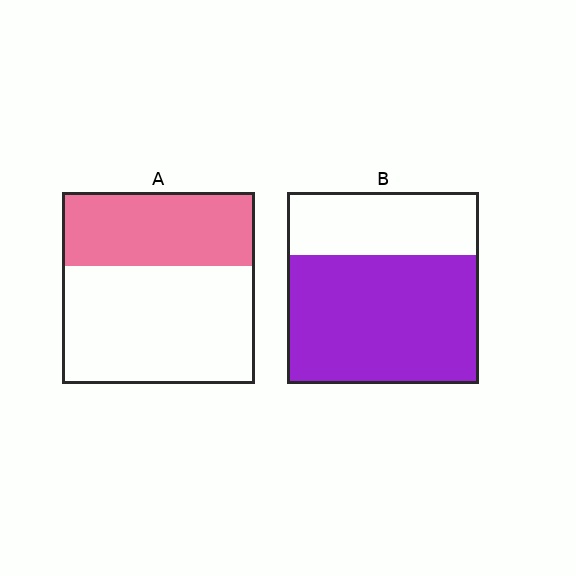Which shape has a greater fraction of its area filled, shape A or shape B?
Shape B.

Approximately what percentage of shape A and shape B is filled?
A is approximately 40% and B is approximately 65%.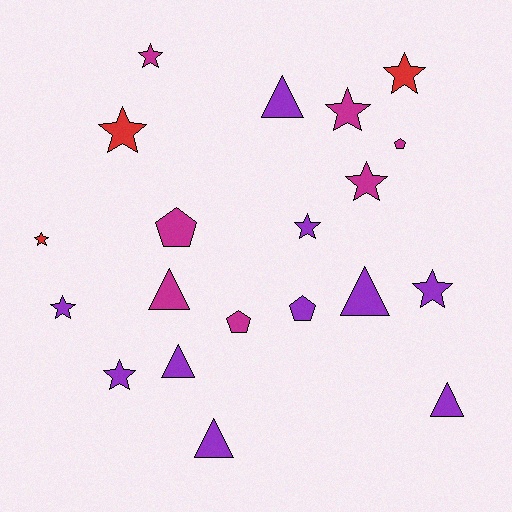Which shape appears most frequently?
Star, with 10 objects.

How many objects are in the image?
There are 20 objects.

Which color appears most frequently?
Purple, with 10 objects.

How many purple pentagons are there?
There is 1 purple pentagon.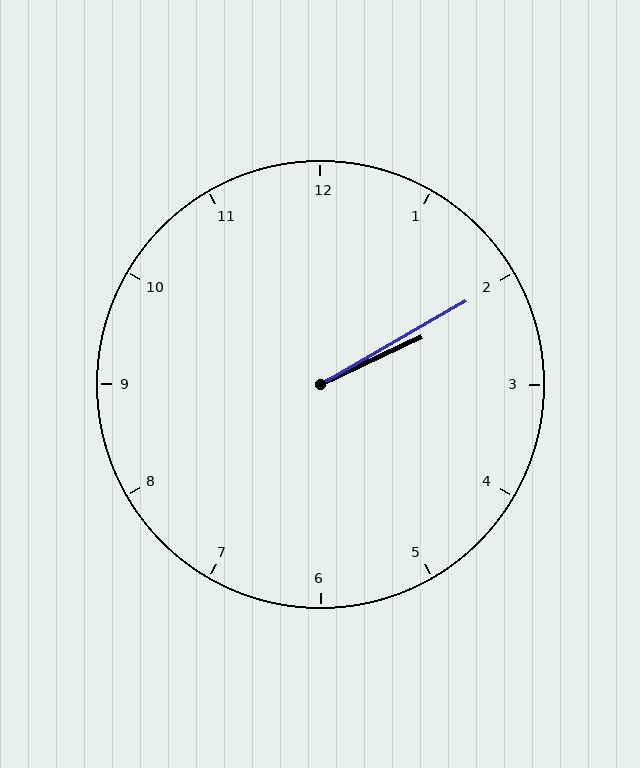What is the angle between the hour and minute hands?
Approximately 5 degrees.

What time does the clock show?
2:10.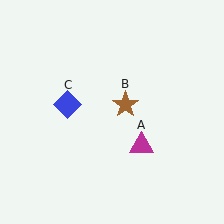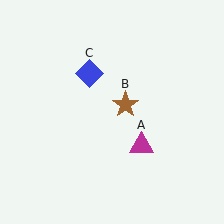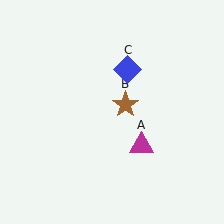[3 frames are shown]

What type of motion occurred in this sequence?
The blue diamond (object C) rotated clockwise around the center of the scene.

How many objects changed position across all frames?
1 object changed position: blue diamond (object C).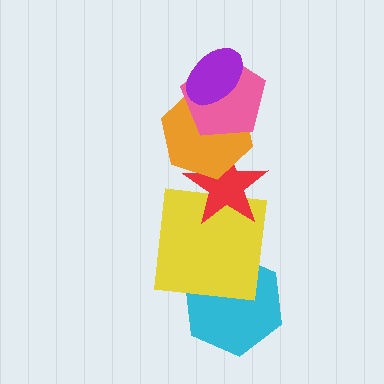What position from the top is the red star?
The red star is 4th from the top.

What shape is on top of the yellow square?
The red star is on top of the yellow square.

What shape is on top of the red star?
The orange hexagon is on top of the red star.